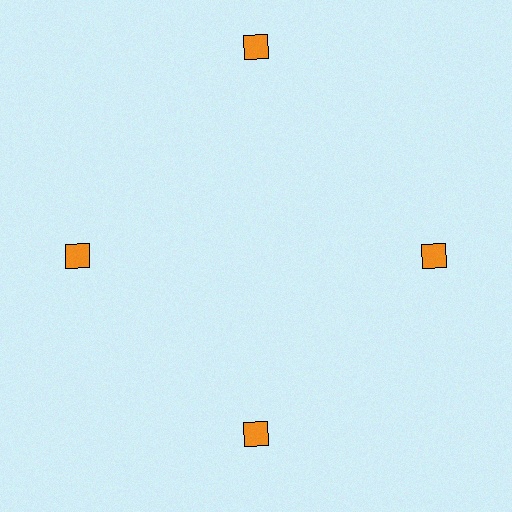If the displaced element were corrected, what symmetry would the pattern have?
It would have 4-fold rotational symmetry — the pattern would map onto itself every 90 degrees.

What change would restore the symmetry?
The symmetry would be restored by moving it inward, back onto the ring so that all 4 diamonds sit at equal angles and equal distance from the center.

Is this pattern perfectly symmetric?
No. The 4 orange diamonds are arranged in a ring, but one element near the 12 o'clock position is pushed outward from the center, breaking the 4-fold rotational symmetry.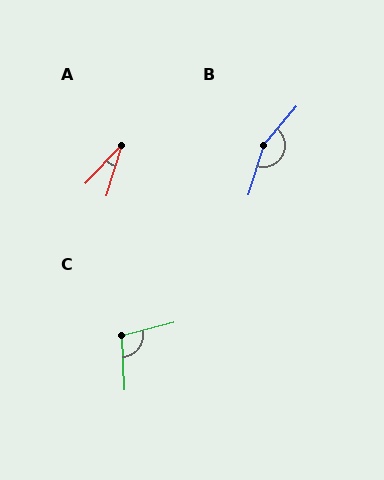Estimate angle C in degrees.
Approximately 101 degrees.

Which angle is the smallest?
A, at approximately 27 degrees.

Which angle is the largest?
B, at approximately 157 degrees.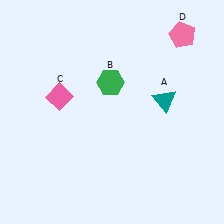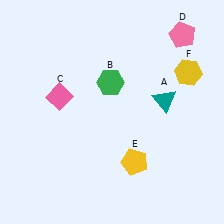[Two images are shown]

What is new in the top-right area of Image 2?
A yellow hexagon (F) was added in the top-right area of Image 2.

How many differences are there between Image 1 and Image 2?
There are 2 differences between the two images.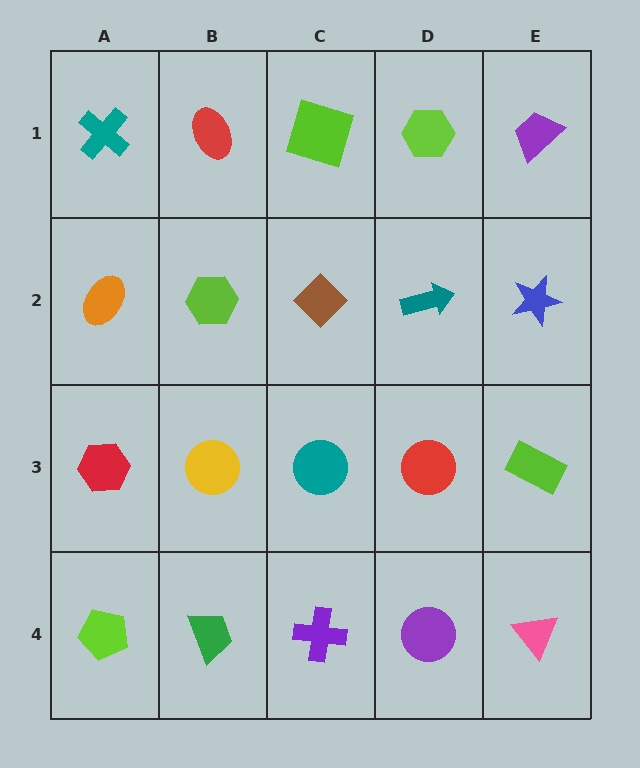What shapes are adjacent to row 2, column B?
A red ellipse (row 1, column B), a yellow circle (row 3, column B), an orange ellipse (row 2, column A), a brown diamond (row 2, column C).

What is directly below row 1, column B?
A lime hexagon.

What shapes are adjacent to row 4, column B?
A yellow circle (row 3, column B), a lime pentagon (row 4, column A), a purple cross (row 4, column C).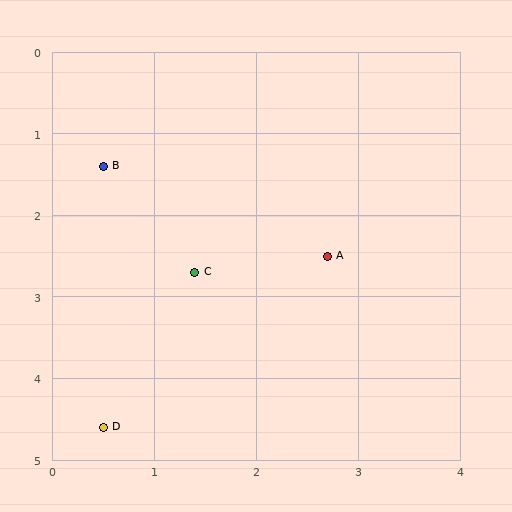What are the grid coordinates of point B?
Point B is at approximately (0.5, 1.4).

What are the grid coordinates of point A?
Point A is at approximately (2.7, 2.5).